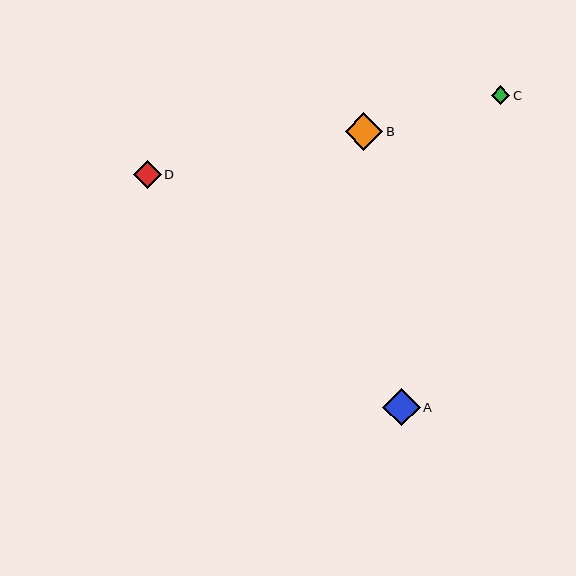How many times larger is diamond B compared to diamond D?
Diamond B is approximately 1.3 times the size of diamond D.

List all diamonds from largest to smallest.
From largest to smallest: B, A, D, C.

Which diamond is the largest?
Diamond B is the largest with a size of approximately 38 pixels.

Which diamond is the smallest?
Diamond C is the smallest with a size of approximately 18 pixels.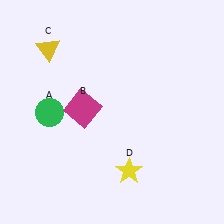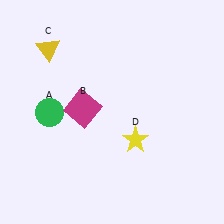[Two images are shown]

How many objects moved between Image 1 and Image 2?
1 object moved between the two images.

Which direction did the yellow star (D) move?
The yellow star (D) moved up.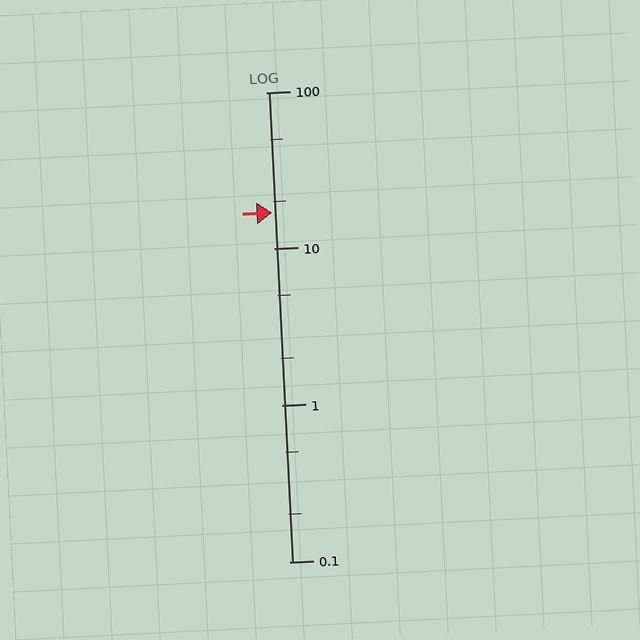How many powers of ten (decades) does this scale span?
The scale spans 3 decades, from 0.1 to 100.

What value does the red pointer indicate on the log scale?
The pointer indicates approximately 17.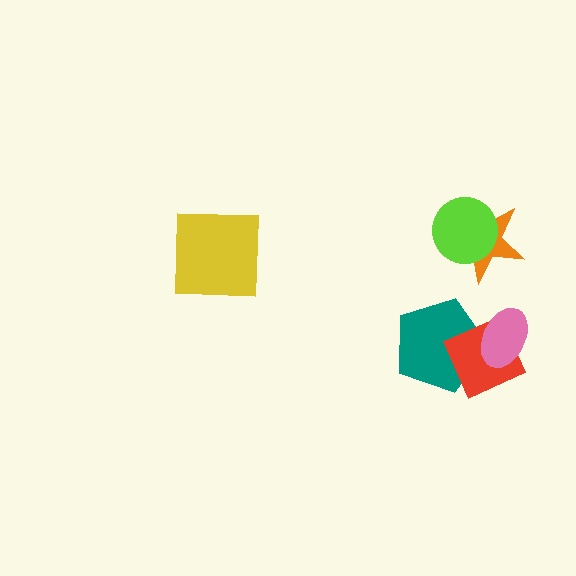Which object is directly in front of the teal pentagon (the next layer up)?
The red diamond is directly in front of the teal pentagon.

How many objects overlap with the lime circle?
1 object overlaps with the lime circle.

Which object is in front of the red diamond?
The pink ellipse is in front of the red diamond.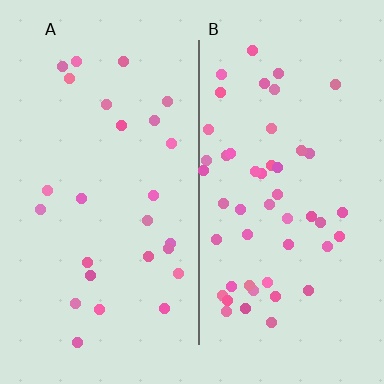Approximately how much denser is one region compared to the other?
Approximately 1.9× — region B over region A.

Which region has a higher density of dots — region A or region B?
B (the right).